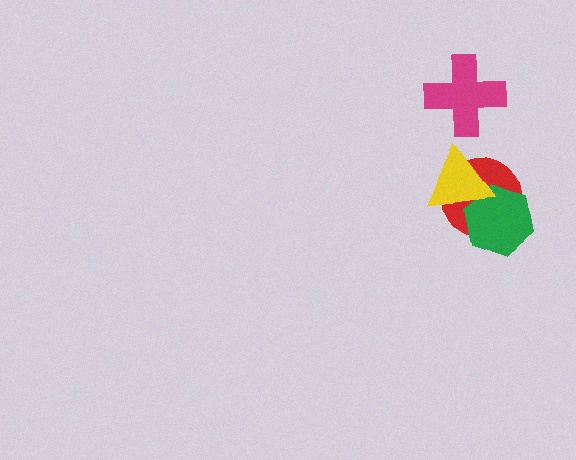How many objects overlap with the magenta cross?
0 objects overlap with the magenta cross.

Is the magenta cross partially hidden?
No, no other shape covers it.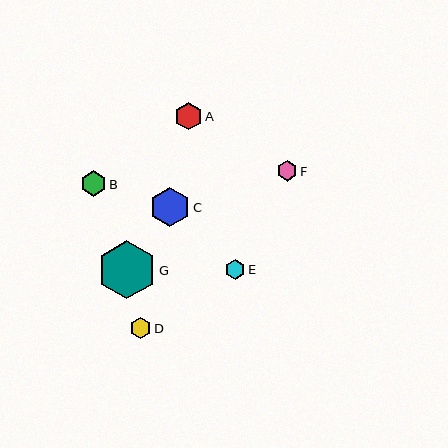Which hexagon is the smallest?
Hexagon E is the smallest with a size of approximately 20 pixels.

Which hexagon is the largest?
Hexagon G is the largest with a size of approximately 58 pixels.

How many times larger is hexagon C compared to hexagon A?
Hexagon C is approximately 1.5 times the size of hexagon A.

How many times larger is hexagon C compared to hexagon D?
Hexagon C is approximately 1.9 times the size of hexagon D.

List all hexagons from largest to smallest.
From largest to smallest: G, C, A, B, D, F, E.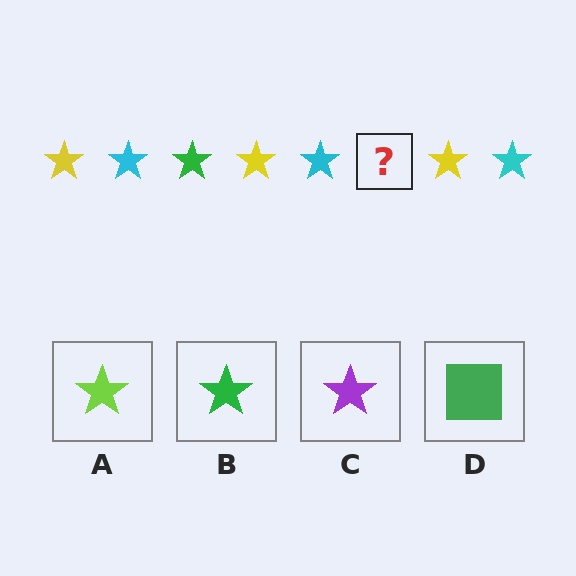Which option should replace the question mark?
Option B.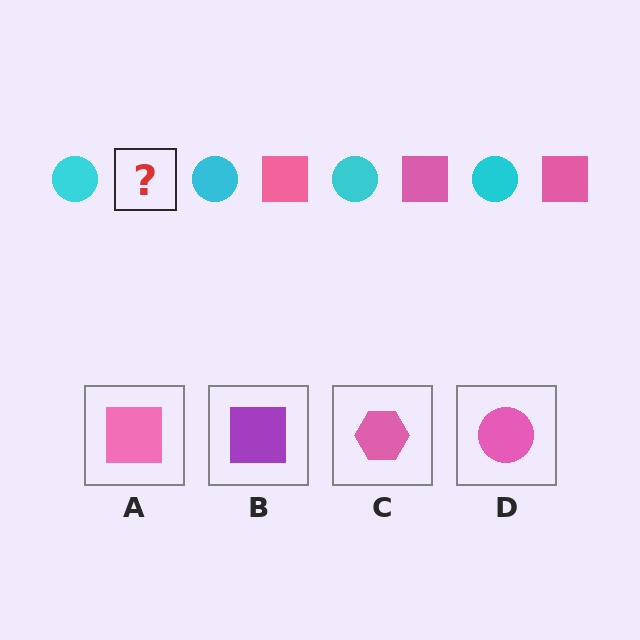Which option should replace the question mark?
Option A.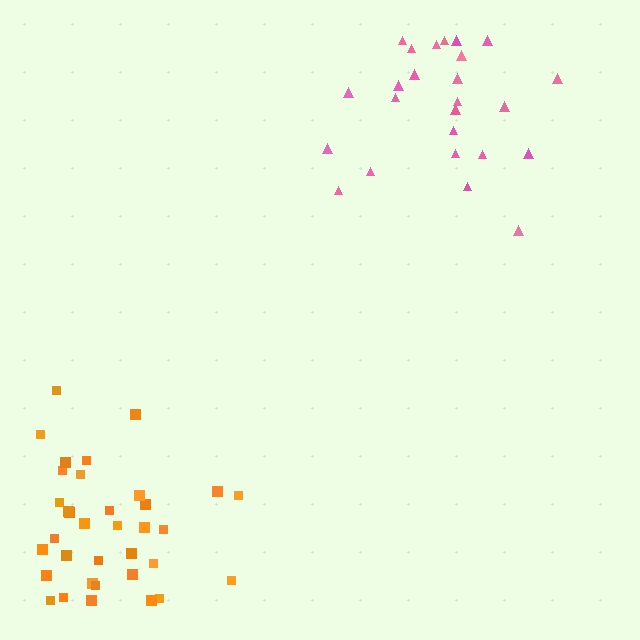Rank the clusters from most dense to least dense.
orange, pink.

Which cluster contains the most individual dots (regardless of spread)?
Orange (35).